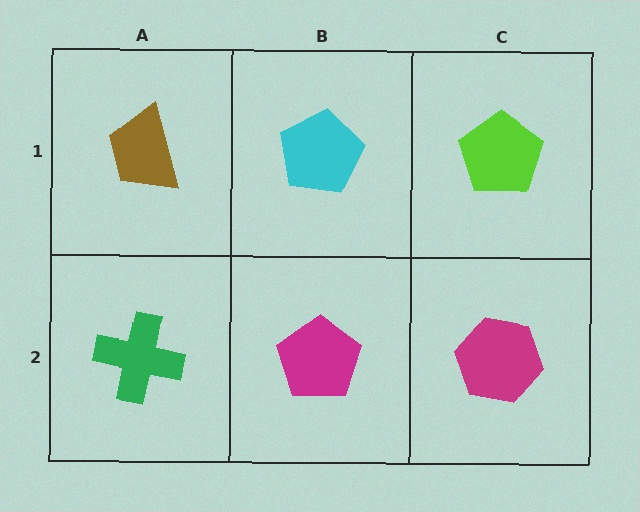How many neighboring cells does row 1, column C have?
2.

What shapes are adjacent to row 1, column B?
A magenta pentagon (row 2, column B), a brown trapezoid (row 1, column A), a lime pentagon (row 1, column C).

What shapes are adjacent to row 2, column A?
A brown trapezoid (row 1, column A), a magenta pentagon (row 2, column B).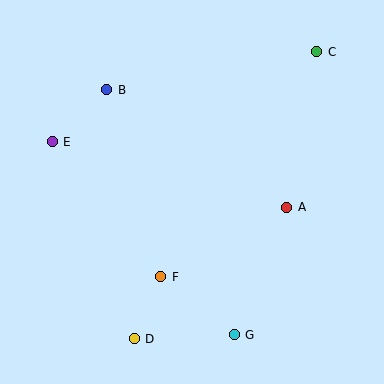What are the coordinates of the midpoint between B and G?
The midpoint between B and G is at (171, 212).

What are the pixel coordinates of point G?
Point G is at (234, 335).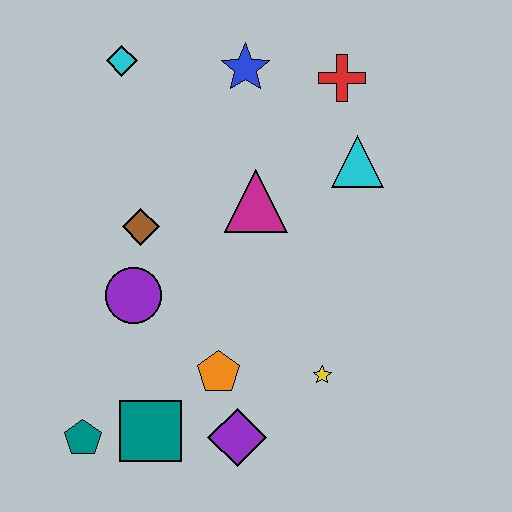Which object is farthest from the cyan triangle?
The teal pentagon is farthest from the cyan triangle.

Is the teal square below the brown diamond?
Yes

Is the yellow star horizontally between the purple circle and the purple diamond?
No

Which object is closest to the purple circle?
The brown diamond is closest to the purple circle.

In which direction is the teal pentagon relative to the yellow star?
The teal pentagon is to the left of the yellow star.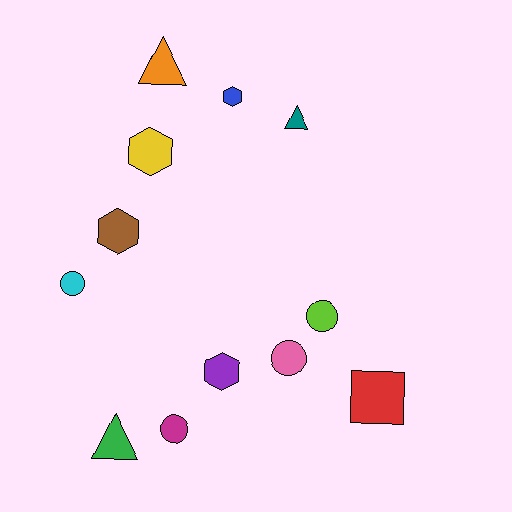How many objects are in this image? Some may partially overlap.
There are 12 objects.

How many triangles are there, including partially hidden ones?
There are 3 triangles.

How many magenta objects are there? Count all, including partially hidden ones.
There is 1 magenta object.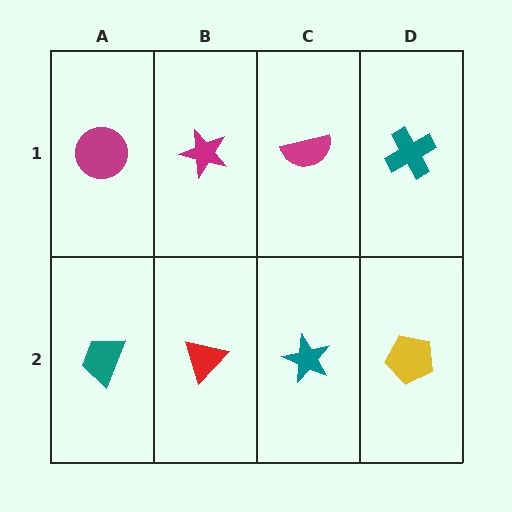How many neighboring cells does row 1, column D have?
2.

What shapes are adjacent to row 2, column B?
A magenta star (row 1, column B), a teal trapezoid (row 2, column A), a teal star (row 2, column C).